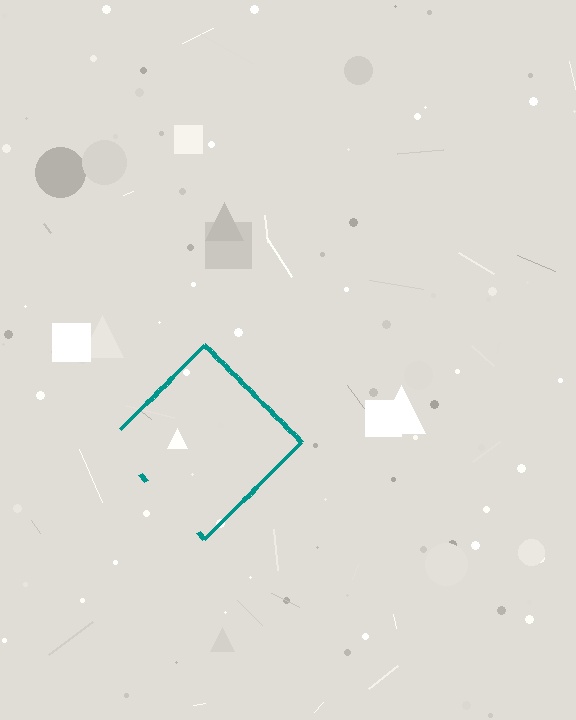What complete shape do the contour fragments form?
The contour fragments form a diamond.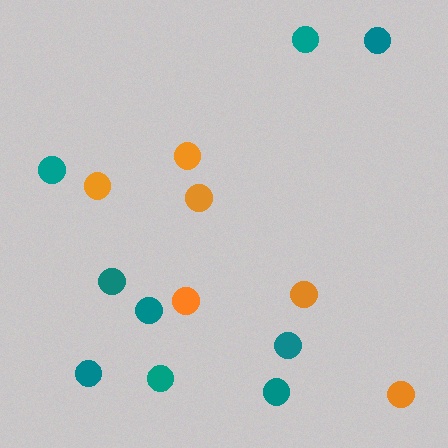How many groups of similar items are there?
There are 2 groups: one group of teal circles (9) and one group of orange circles (6).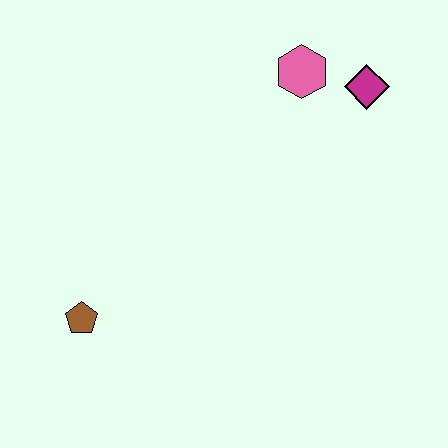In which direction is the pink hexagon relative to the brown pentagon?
The pink hexagon is above the brown pentagon.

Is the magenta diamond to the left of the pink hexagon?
No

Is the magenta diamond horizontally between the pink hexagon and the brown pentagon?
No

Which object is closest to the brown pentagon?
The pink hexagon is closest to the brown pentagon.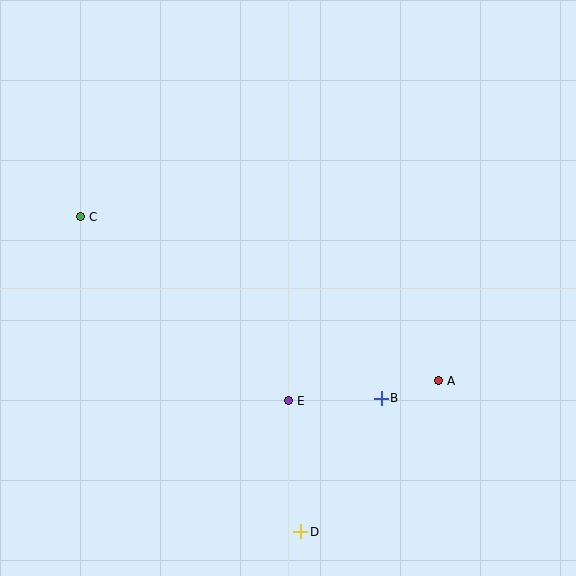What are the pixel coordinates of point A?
Point A is at (438, 381).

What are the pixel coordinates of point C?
Point C is at (80, 217).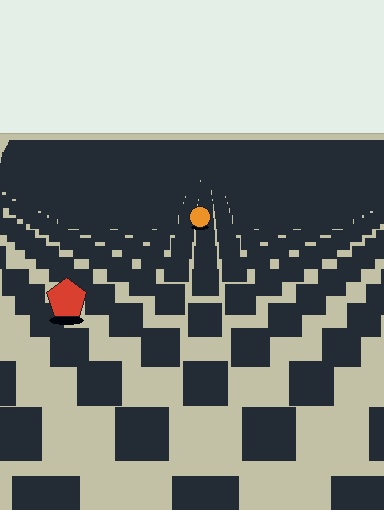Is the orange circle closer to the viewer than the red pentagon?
No. The red pentagon is closer — you can tell from the texture gradient: the ground texture is coarser near it.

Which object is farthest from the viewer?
The orange circle is farthest from the viewer. It appears smaller and the ground texture around it is denser.